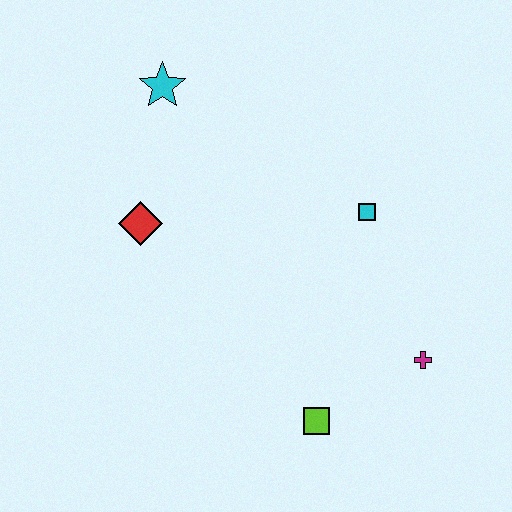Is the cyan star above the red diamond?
Yes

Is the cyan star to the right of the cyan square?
No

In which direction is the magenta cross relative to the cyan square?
The magenta cross is below the cyan square.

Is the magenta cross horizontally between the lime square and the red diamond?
No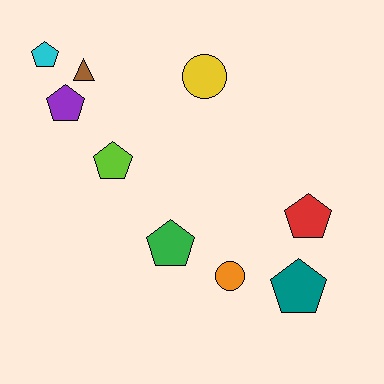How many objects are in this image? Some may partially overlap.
There are 9 objects.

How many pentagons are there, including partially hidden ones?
There are 6 pentagons.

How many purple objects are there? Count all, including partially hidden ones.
There is 1 purple object.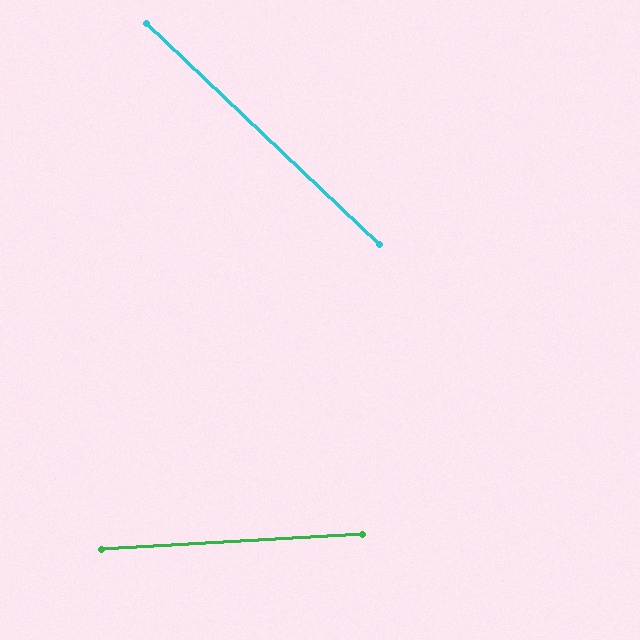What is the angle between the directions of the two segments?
Approximately 47 degrees.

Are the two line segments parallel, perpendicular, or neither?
Neither parallel nor perpendicular — they differ by about 47°.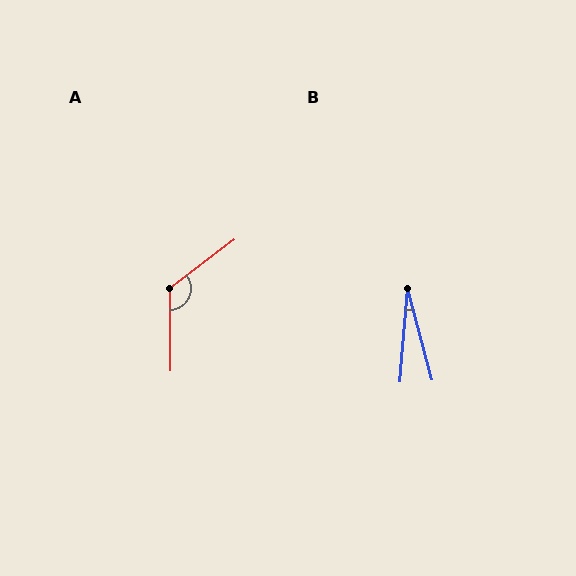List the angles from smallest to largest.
B (20°), A (127°).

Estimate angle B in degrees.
Approximately 20 degrees.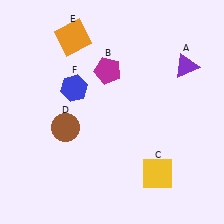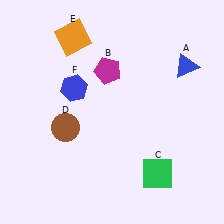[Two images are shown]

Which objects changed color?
A changed from purple to blue. C changed from yellow to green.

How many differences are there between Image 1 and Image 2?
There are 2 differences between the two images.